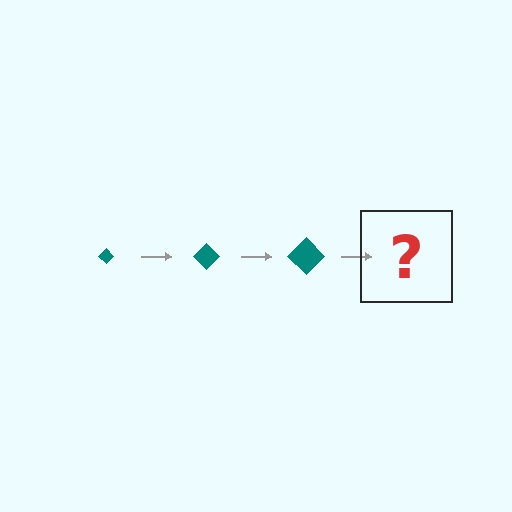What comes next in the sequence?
The next element should be a teal diamond, larger than the previous one.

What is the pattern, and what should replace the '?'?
The pattern is that the diamond gets progressively larger each step. The '?' should be a teal diamond, larger than the previous one.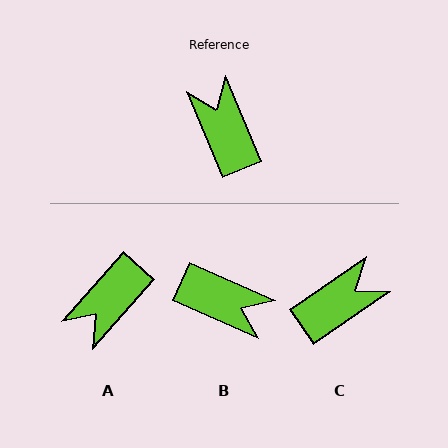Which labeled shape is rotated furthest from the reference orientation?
B, about 136 degrees away.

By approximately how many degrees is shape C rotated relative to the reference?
Approximately 78 degrees clockwise.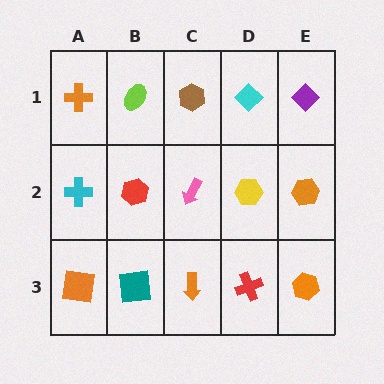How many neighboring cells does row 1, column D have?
3.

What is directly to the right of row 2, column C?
A yellow hexagon.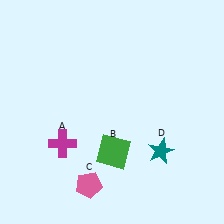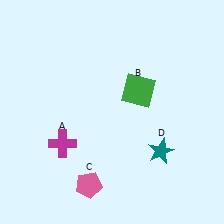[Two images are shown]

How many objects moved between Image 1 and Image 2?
1 object moved between the two images.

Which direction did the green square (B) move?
The green square (B) moved up.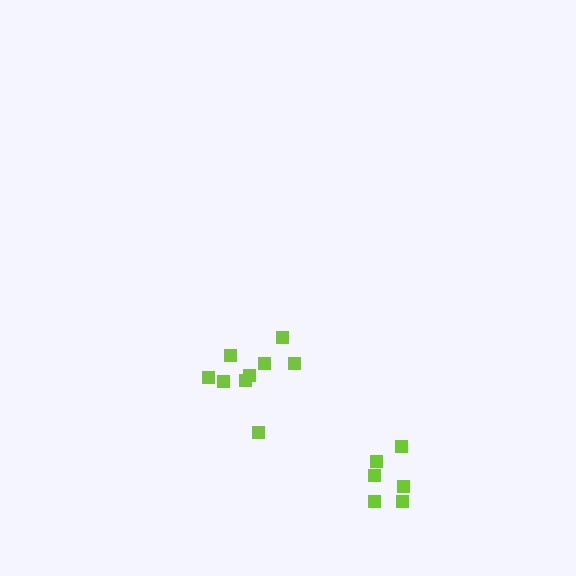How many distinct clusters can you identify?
There are 2 distinct clusters.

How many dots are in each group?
Group 1: 9 dots, Group 2: 6 dots (15 total).